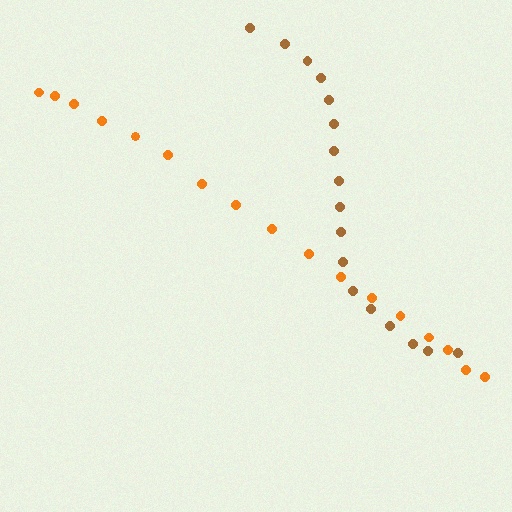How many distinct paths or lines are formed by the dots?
There are 2 distinct paths.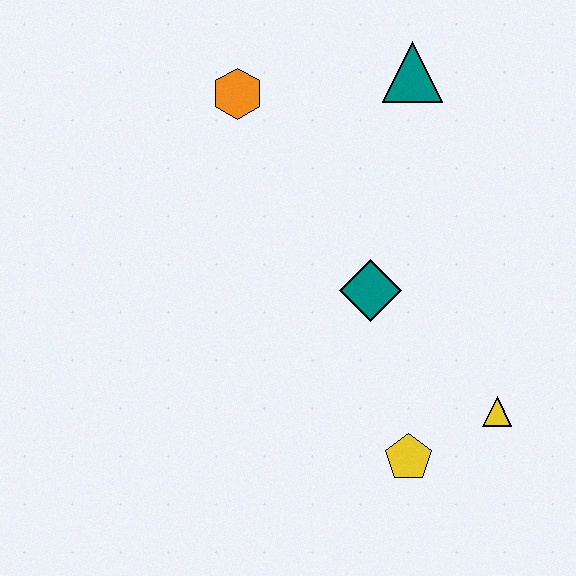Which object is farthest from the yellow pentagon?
The orange hexagon is farthest from the yellow pentagon.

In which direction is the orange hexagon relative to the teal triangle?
The orange hexagon is to the left of the teal triangle.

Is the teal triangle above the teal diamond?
Yes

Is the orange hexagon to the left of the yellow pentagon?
Yes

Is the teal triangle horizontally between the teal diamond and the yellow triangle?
Yes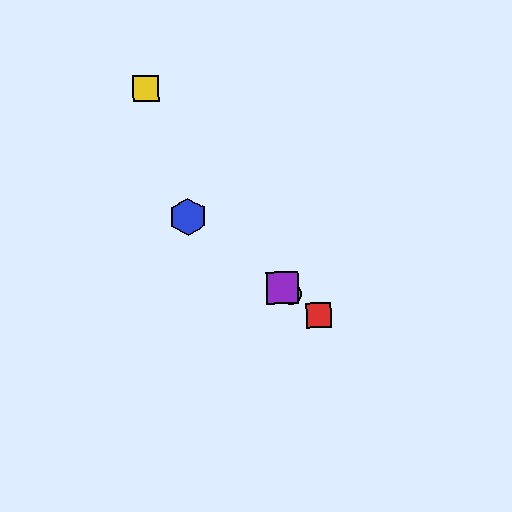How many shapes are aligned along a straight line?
4 shapes (the red square, the blue hexagon, the green circle, the purple square) are aligned along a straight line.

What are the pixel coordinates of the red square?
The red square is at (319, 315).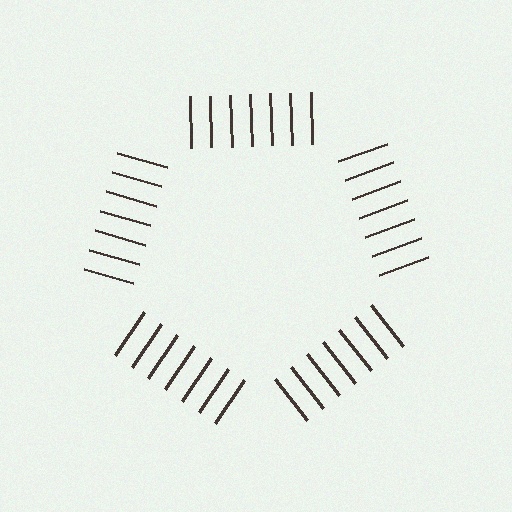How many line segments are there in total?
35 — 7 along each of the 5 edges.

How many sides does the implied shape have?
5 sides — the line-ends trace a pentagon.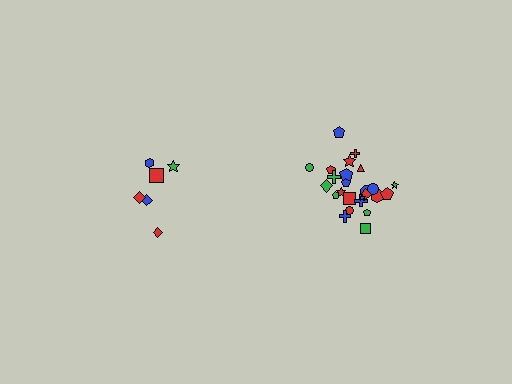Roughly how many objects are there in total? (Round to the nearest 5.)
Roughly 30 objects in total.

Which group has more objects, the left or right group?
The right group.